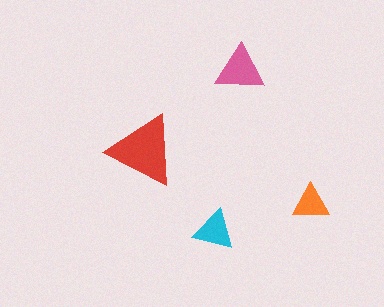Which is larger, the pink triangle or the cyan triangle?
The pink one.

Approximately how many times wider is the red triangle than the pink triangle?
About 1.5 times wider.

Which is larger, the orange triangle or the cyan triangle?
The cyan one.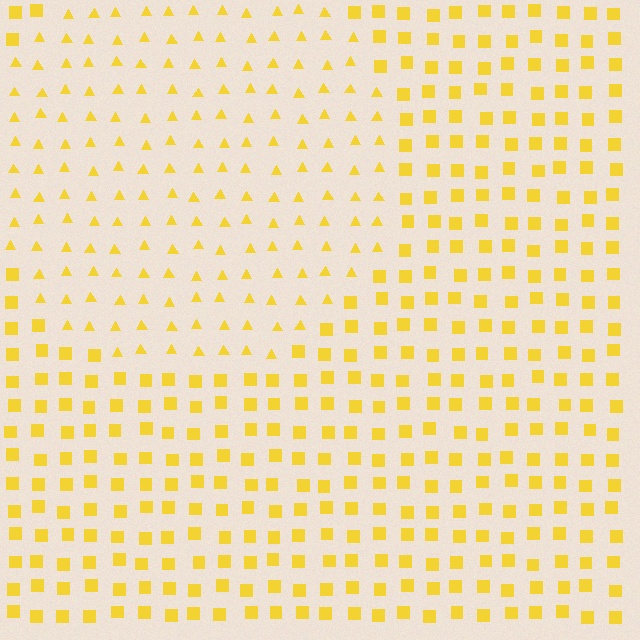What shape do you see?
I see a circle.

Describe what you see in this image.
The image is filled with small yellow elements arranged in a uniform grid. A circle-shaped region contains triangles, while the surrounding area contains squares. The boundary is defined purely by the change in element shape.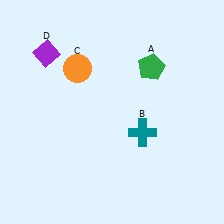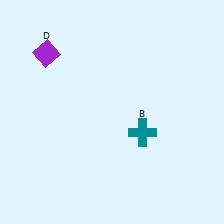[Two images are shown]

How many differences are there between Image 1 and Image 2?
There are 2 differences between the two images.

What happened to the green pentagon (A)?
The green pentagon (A) was removed in Image 2. It was in the top-right area of Image 1.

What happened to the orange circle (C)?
The orange circle (C) was removed in Image 2. It was in the top-left area of Image 1.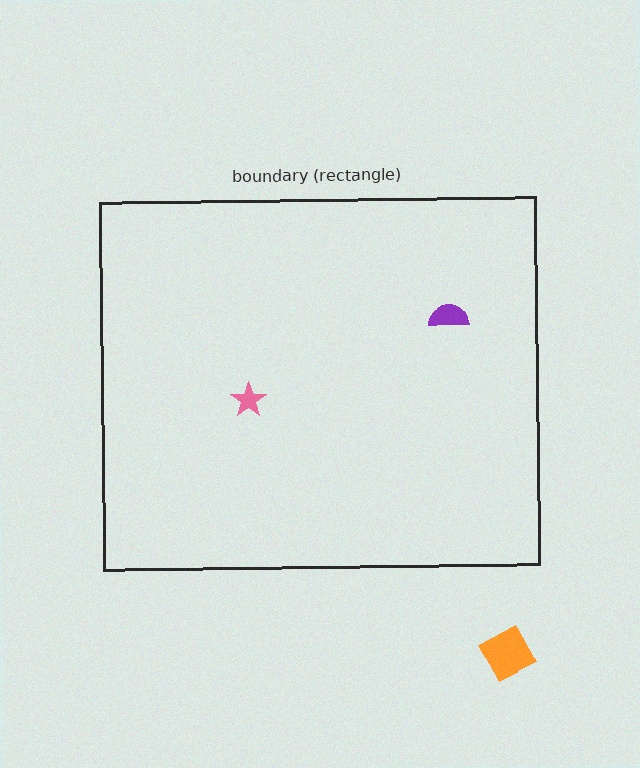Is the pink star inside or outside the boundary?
Inside.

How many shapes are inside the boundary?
2 inside, 1 outside.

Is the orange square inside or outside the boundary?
Outside.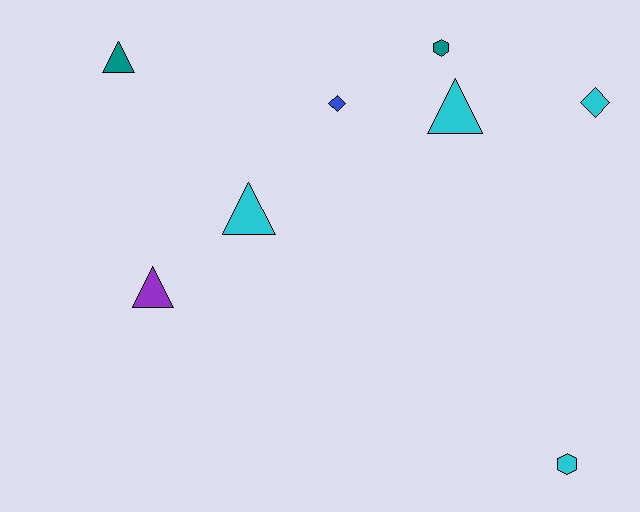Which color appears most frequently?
Cyan, with 4 objects.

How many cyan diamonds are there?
There is 1 cyan diamond.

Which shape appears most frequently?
Triangle, with 4 objects.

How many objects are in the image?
There are 8 objects.